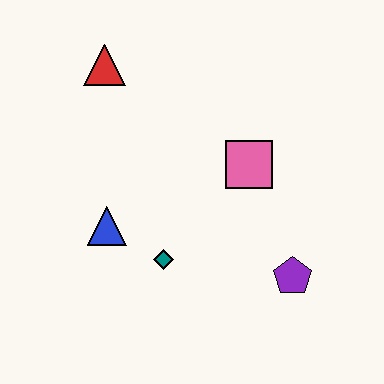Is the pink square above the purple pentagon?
Yes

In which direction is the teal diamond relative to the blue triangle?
The teal diamond is to the right of the blue triangle.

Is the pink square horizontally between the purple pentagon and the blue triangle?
Yes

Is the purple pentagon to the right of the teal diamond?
Yes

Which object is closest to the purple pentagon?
The pink square is closest to the purple pentagon.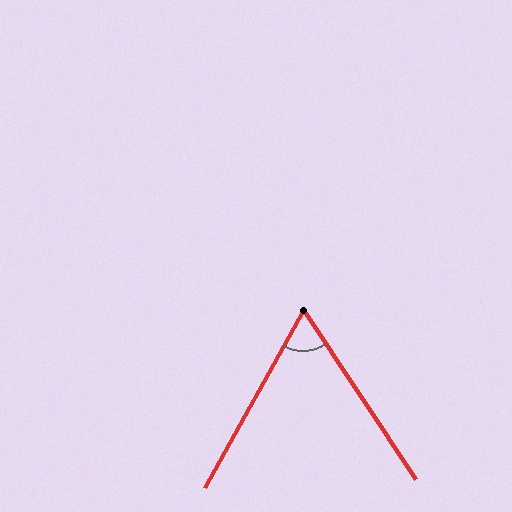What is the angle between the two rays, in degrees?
Approximately 63 degrees.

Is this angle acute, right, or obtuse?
It is acute.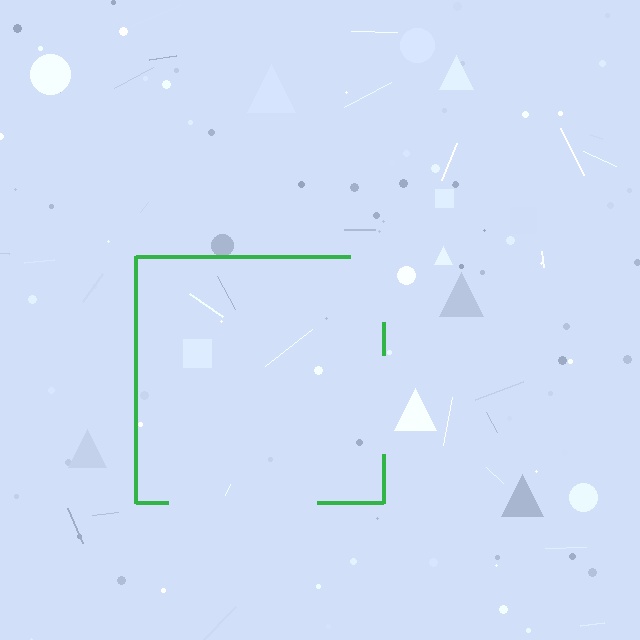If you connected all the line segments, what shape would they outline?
They would outline a square.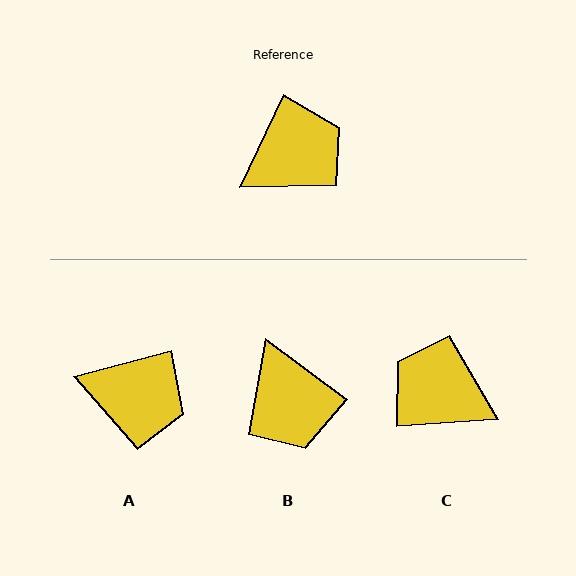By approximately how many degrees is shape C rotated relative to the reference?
Approximately 119 degrees counter-clockwise.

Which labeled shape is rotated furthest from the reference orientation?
C, about 119 degrees away.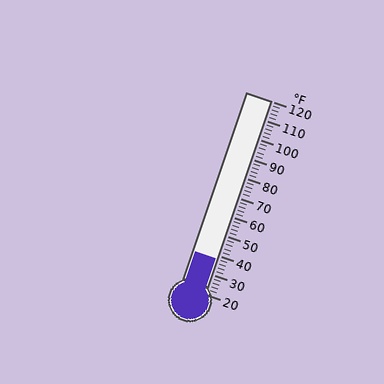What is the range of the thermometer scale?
The thermometer scale ranges from 20°F to 120°F.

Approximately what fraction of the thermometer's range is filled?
The thermometer is filled to approximately 20% of its range.